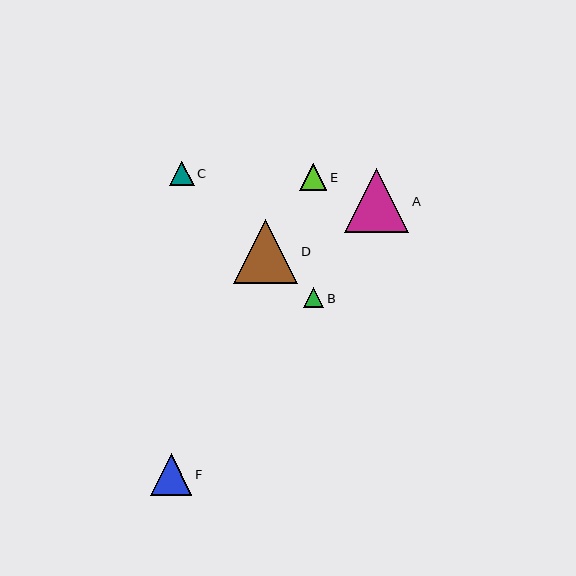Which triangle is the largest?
Triangle A is the largest with a size of approximately 64 pixels.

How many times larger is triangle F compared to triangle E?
Triangle F is approximately 1.5 times the size of triangle E.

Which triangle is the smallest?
Triangle B is the smallest with a size of approximately 21 pixels.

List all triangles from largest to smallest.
From largest to smallest: A, D, F, E, C, B.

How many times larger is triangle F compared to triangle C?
Triangle F is approximately 1.7 times the size of triangle C.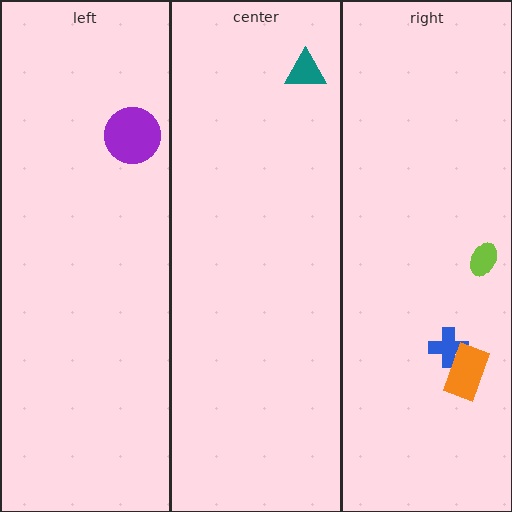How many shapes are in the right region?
3.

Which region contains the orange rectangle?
The right region.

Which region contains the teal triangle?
The center region.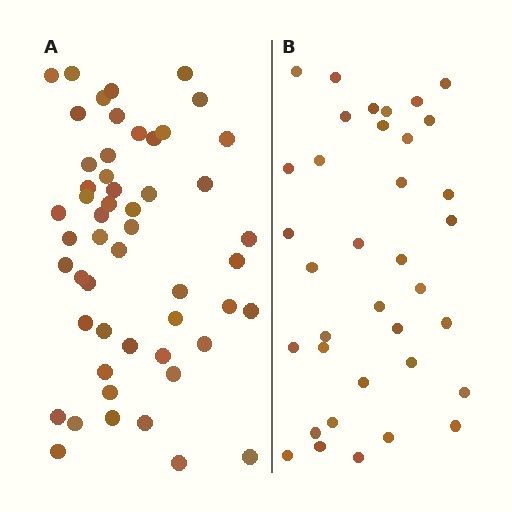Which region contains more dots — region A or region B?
Region A (the left region) has more dots.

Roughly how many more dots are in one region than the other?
Region A has approximately 15 more dots than region B.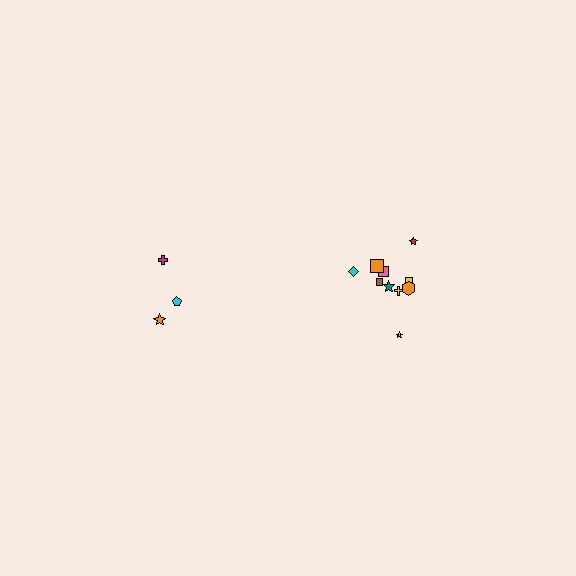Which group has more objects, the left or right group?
The right group.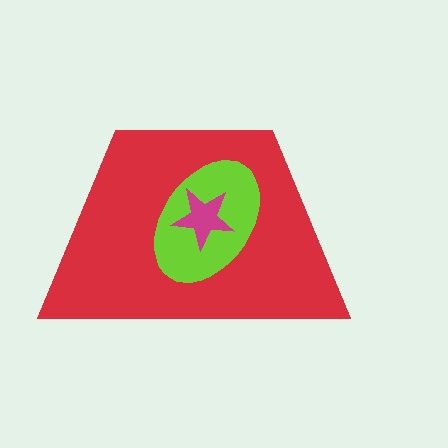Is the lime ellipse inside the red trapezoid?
Yes.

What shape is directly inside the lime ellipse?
The magenta star.